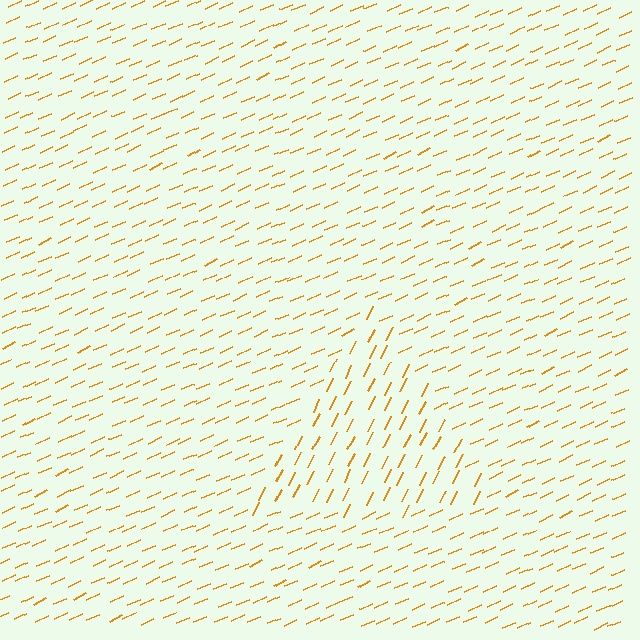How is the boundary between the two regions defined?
The boundary is defined purely by a change in line orientation (approximately 39 degrees difference). All lines are the same color and thickness.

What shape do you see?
I see a triangle.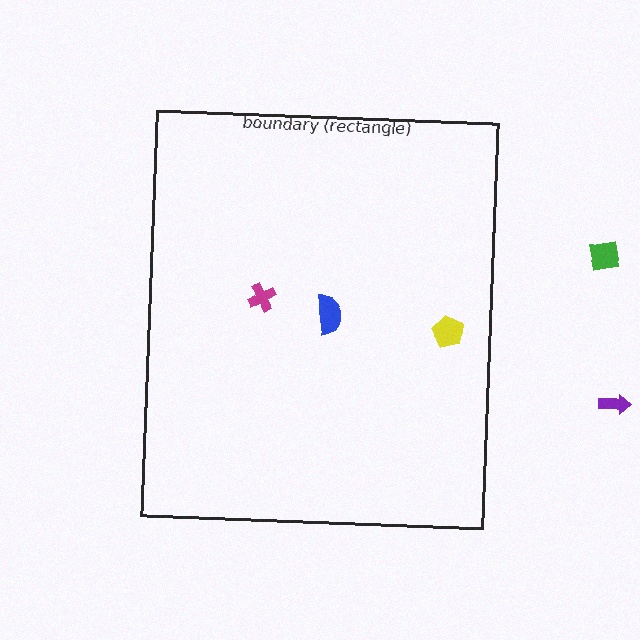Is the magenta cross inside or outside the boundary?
Inside.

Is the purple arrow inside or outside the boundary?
Outside.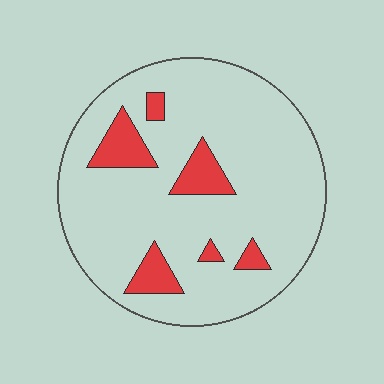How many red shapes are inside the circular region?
6.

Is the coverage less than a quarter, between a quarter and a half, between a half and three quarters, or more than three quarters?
Less than a quarter.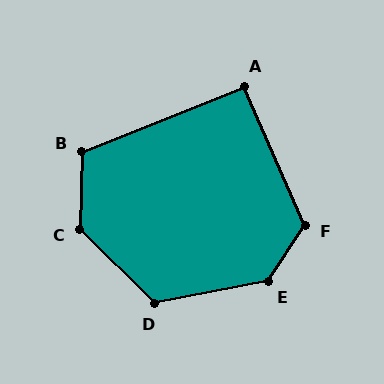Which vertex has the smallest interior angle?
A, at approximately 92 degrees.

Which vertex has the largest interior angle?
C, at approximately 134 degrees.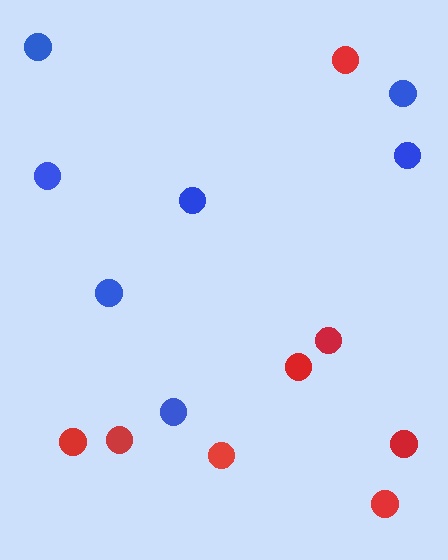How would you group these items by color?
There are 2 groups: one group of red circles (8) and one group of blue circles (7).